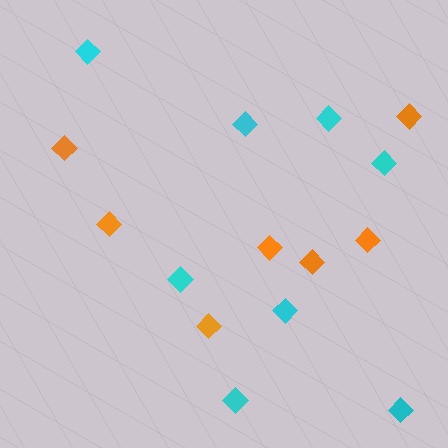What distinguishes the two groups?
There are 2 groups: one group of orange diamonds (7) and one group of cyan diamonds (8).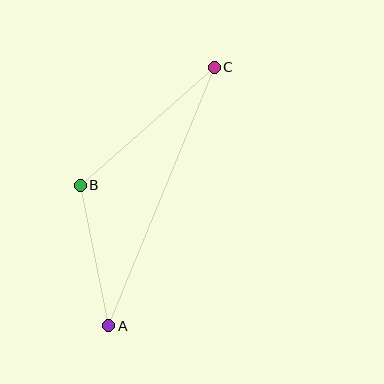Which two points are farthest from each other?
Points A and C are farthest from each other.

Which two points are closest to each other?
Points A and B are closest to each other.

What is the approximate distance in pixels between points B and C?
The distance between B and C is approximately 178 pixels.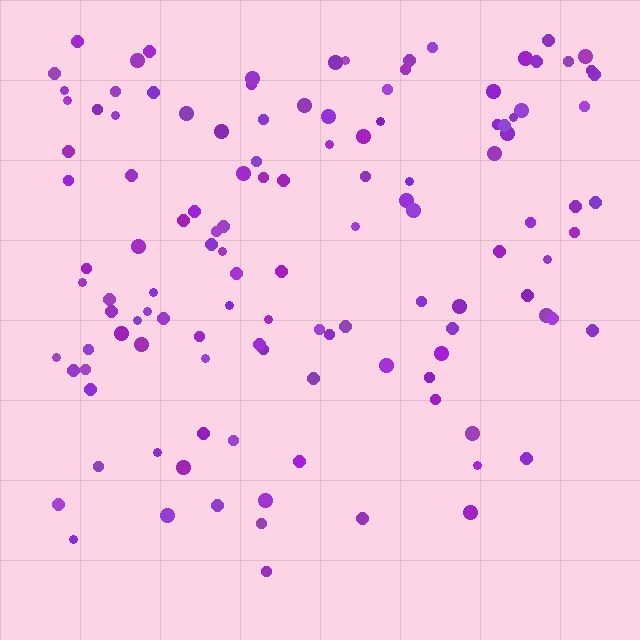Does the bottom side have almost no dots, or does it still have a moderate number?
Still a moderate number, just noticeably fewer than the top.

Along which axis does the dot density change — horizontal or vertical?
Vertical.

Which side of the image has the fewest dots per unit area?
The bottom.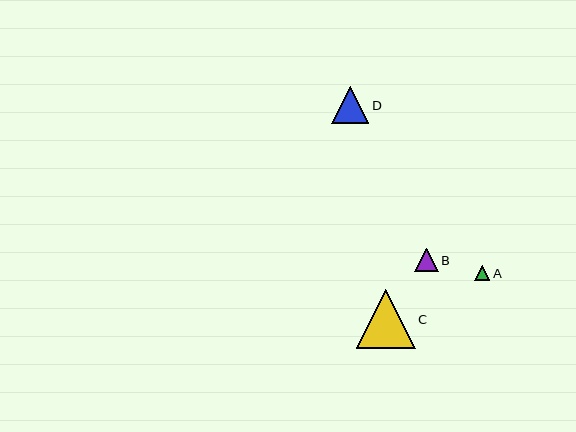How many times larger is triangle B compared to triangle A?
Triangle B is approximately 1.5 times the size of triangle A.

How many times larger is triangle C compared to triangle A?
Triangle C is approximately 3.9 times the size of triangle A.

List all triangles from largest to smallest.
From largest to smallest: C, D, B, A.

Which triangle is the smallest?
Triangle A is the smallest with a size of approximately 15 pixels.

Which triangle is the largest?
Triangle C is the largest with a size of approximately 59 pixels.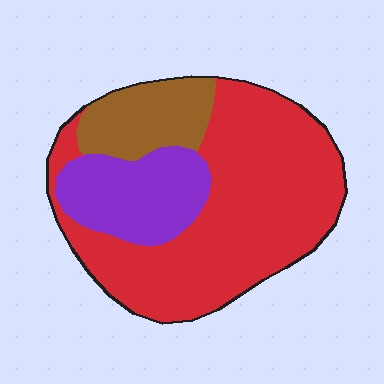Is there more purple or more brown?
Purple.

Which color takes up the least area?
Brown, at roughly 15%.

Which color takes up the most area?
Red, at roughly 65%.